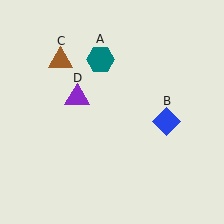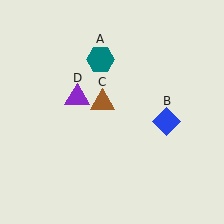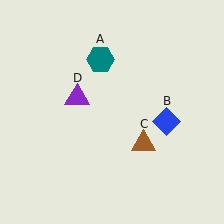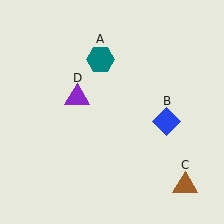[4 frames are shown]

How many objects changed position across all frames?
1 object changed position: brown triangle (object C).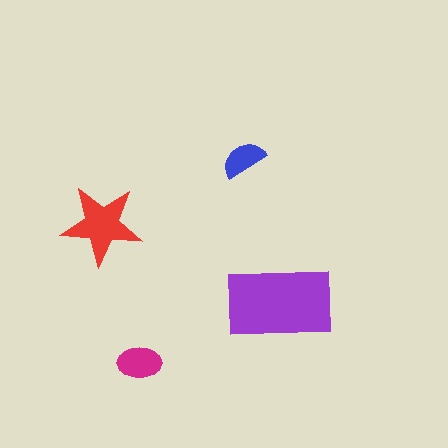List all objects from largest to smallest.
The purple rectangle, the red star, the magenta ellipse, the blue semicircle.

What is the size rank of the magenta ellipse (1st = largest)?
3rd.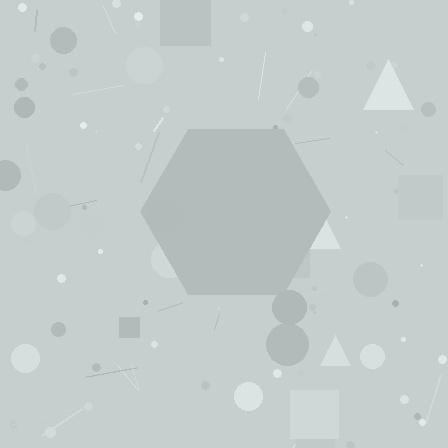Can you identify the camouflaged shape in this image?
The camouflaged shape is a hexagon.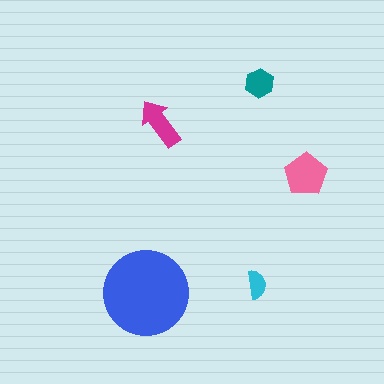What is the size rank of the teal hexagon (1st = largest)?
4th.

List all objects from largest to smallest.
The blue circle, the pink pentagon, the magenta arrow, the teal hexagon, the cyan semicircle.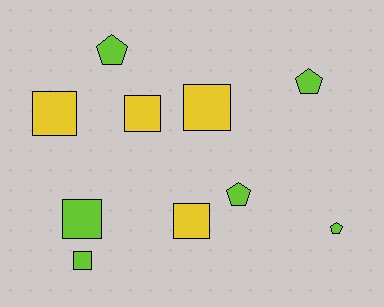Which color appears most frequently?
Lime, with 6 objects.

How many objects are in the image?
There are 10 objects.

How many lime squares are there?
There are 2 lime squares.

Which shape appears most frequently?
Square, with 6 objects.